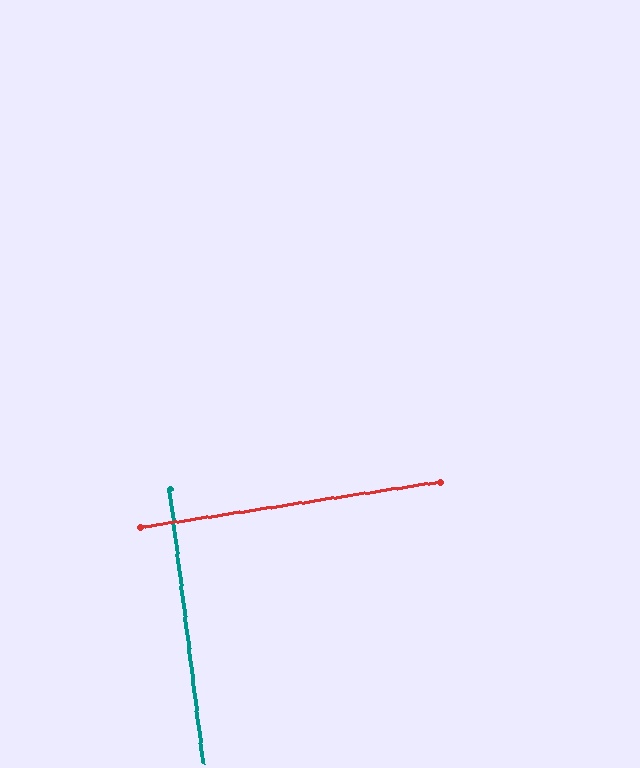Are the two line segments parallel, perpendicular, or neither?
Perpendicular — they meet at approximately 88°.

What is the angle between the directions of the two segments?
Approximately 88 degrees.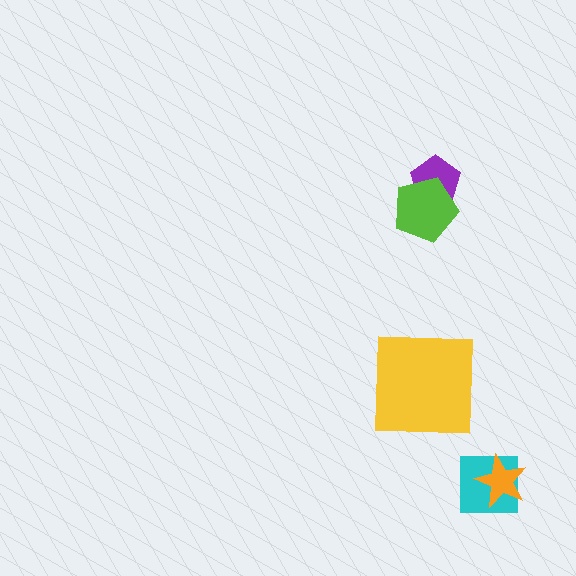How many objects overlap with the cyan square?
1 object overlaps with the cyan square.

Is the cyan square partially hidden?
Yes, it is partially covered by another shape.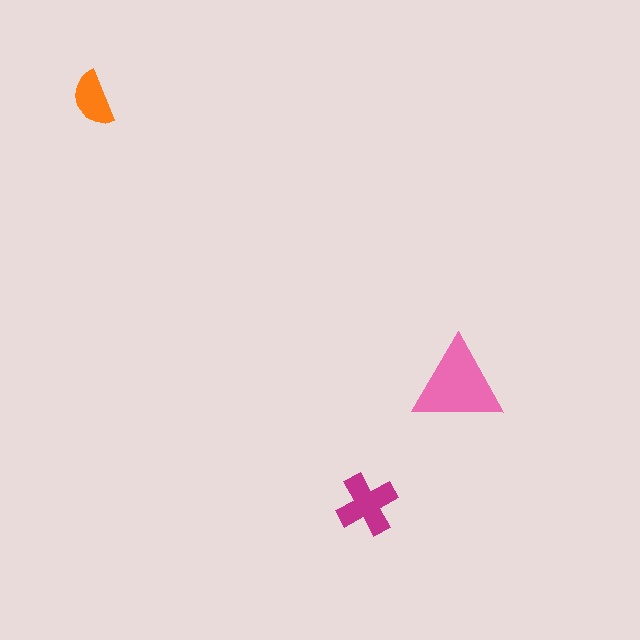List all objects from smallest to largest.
The orange semicircle, the magenta cross, the pink triangle.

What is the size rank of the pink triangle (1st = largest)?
1st.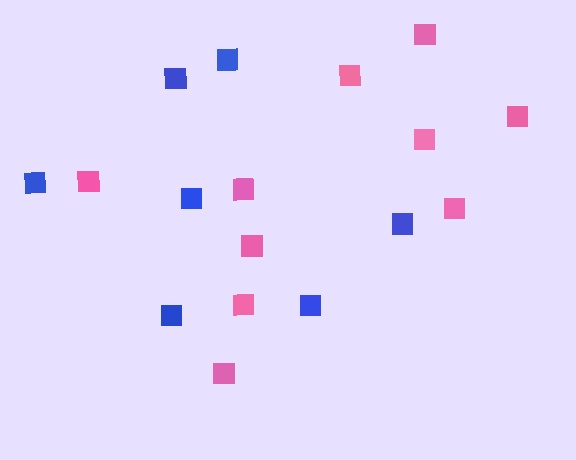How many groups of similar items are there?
There are 2 groups: one group of pink squares (10) and one group of blue squares (7).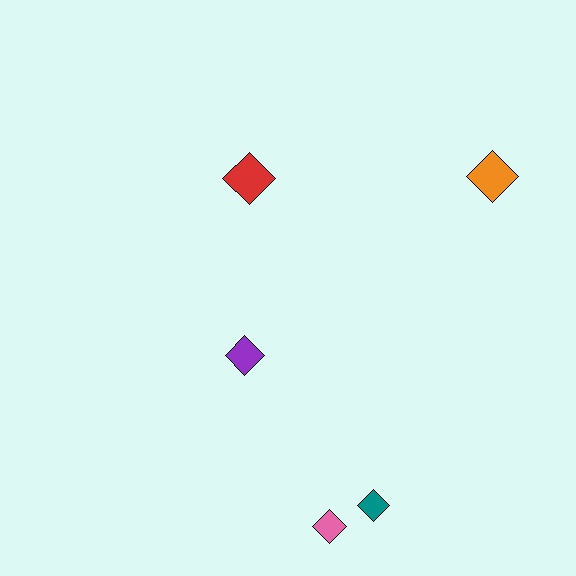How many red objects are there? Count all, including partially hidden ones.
There is 1 red object.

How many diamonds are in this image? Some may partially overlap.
There are 5 diamonds.